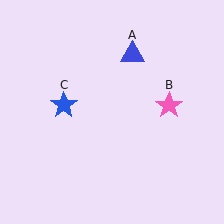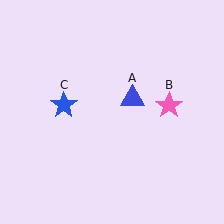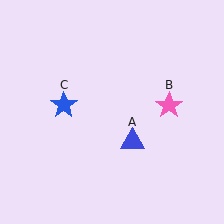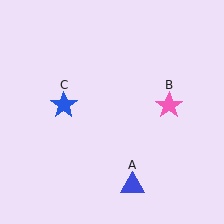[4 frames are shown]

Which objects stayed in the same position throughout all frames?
Pink star (object B) and blue star (object C) remained stationary.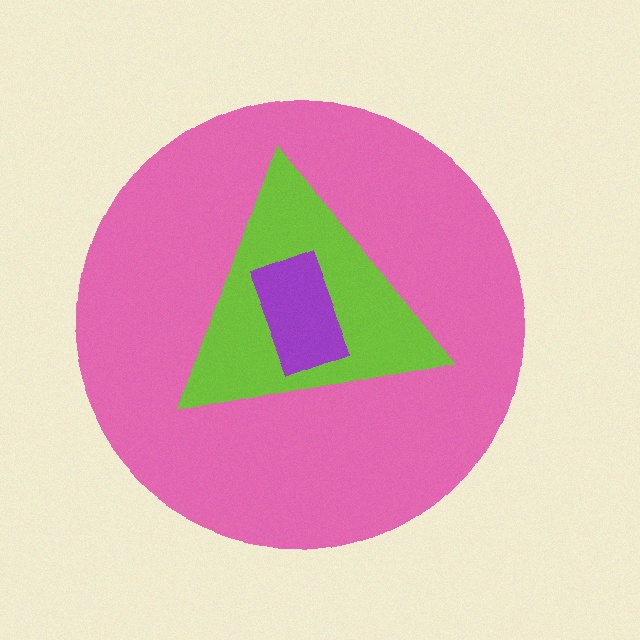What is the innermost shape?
The purple rectangle.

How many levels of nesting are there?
3.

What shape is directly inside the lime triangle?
The purple rectangle.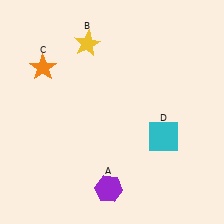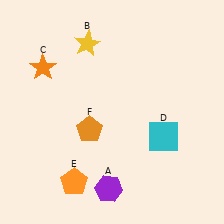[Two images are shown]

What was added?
An orange pentagon (E), an orange pentagon (F) were added in Image 2.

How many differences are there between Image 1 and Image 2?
There are 2 differences between the two images.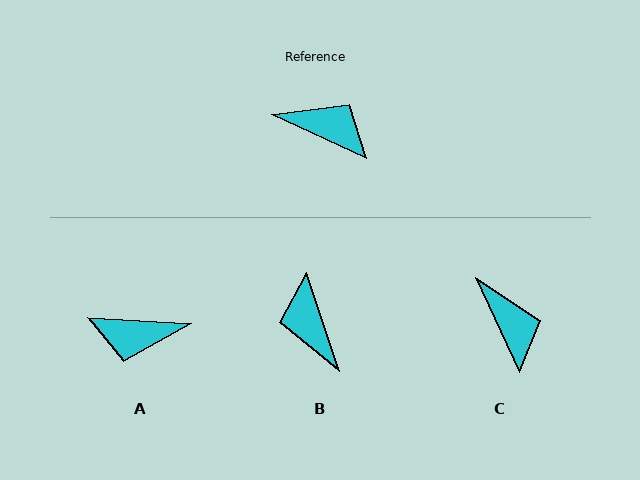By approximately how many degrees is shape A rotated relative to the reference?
Approximately 158 degrees clockwise.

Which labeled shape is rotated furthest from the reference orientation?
A, about 158 degrees away.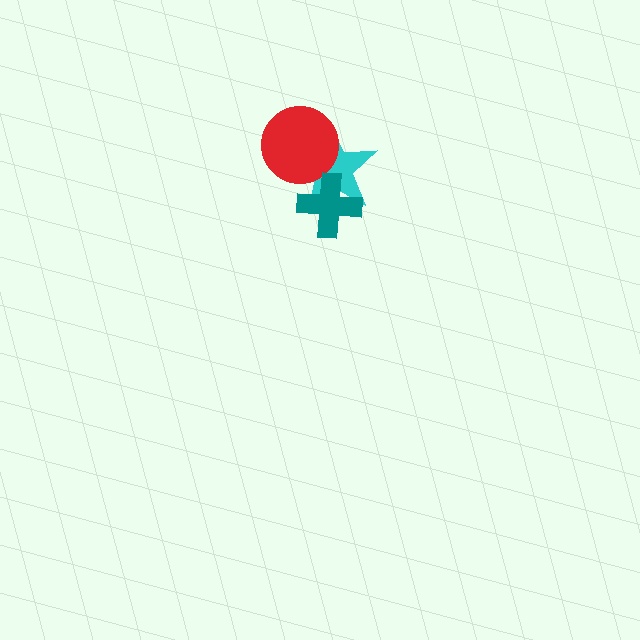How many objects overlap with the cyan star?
2 objects overlap with the cyan star.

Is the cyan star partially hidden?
Yes, it is partially covered by another shape.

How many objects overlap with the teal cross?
1 object overlaps with the teal cross.